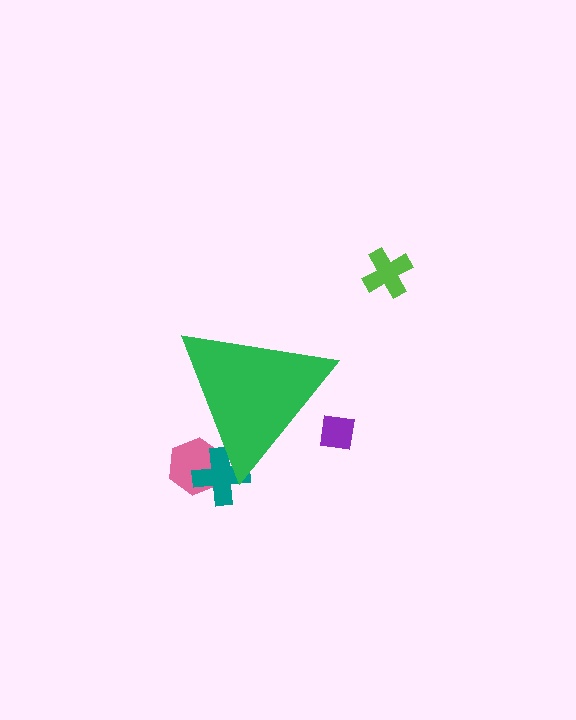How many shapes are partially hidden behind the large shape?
3 shapes are partially hidden.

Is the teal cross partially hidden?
Yes, the teal cross is partially hidden behind the green triangle.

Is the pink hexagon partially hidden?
Yes, the pink hexagon is partially hidden behind the green triangle.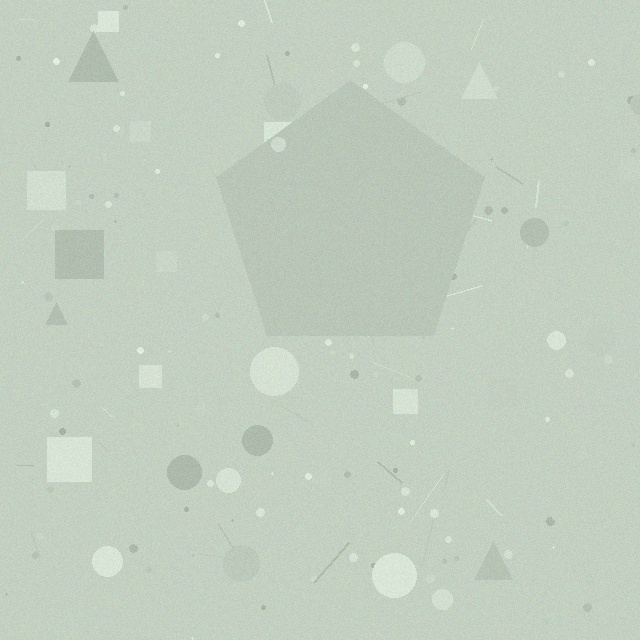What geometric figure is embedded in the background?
A pentagon is embedded in the background.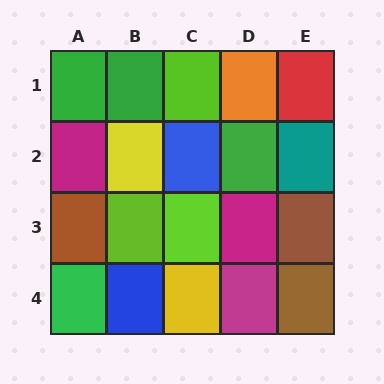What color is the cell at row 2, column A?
Magenta.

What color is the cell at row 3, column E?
Brown.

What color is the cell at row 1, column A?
Green.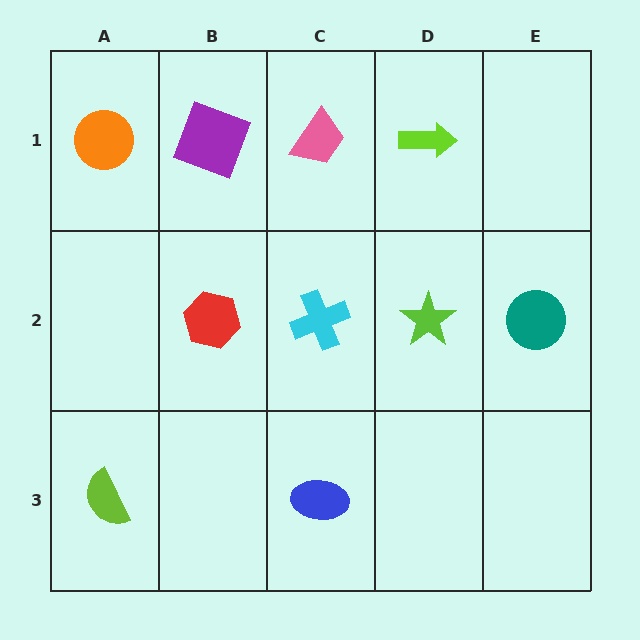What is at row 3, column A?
A lime semicircle.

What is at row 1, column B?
A purple square.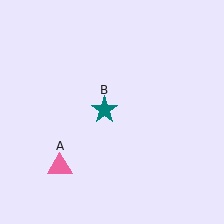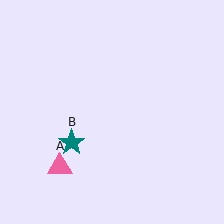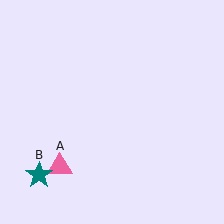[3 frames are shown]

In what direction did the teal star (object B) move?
The teal star (object B) moved down and to the left.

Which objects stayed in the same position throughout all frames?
Pink triangle (object A) remained stationary.